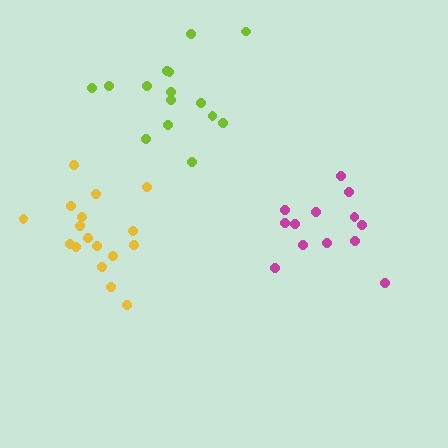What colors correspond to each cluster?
The clusters are colored: yellow, lime, magenta.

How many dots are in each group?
Group 1: 17 dots, Group 2: 15 dots, Group 3: 13 dots (45 total).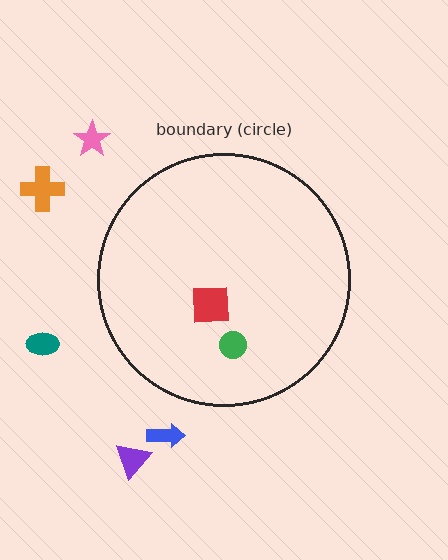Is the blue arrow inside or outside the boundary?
Outside.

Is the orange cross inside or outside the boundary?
Outside.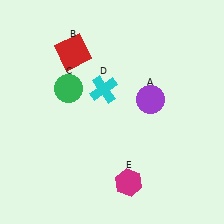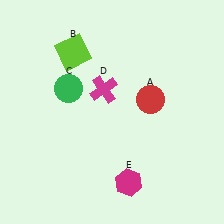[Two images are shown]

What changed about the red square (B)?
In Image 1, B is red. In Image 2, it changed to lime.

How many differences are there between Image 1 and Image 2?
There are 3 differences between the two images.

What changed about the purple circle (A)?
In Image 1, A is purple. In Image 2, it changed to red.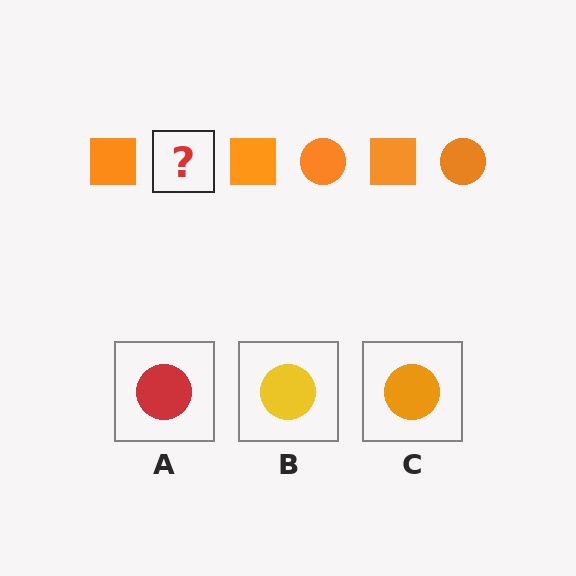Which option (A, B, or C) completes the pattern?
C.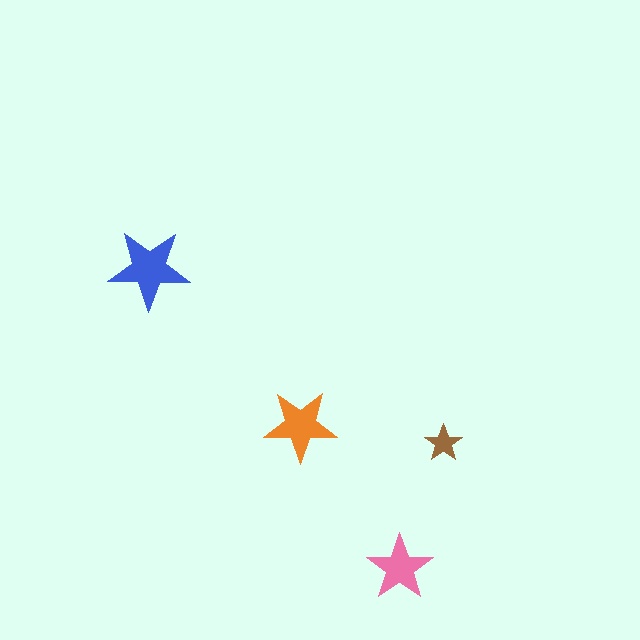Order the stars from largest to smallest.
the blue one, the orange one, the pink one, the brown one.